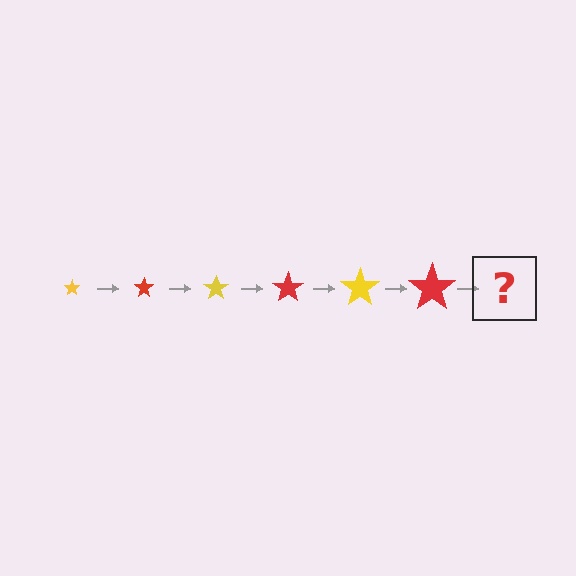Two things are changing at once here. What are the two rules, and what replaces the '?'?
The two rules are that the star grows larger each step and the color cycles through yellow and red. The '?' should be a yellow star, larger than the previous one.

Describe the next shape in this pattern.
It should be a yellow star, larger than the previous one.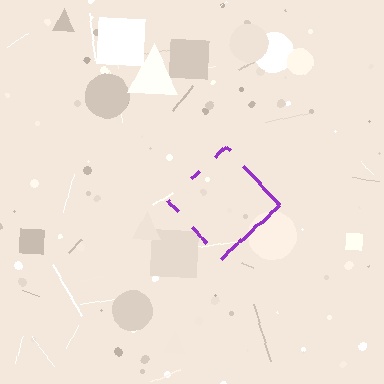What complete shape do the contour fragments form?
The contour fragments form a diamond.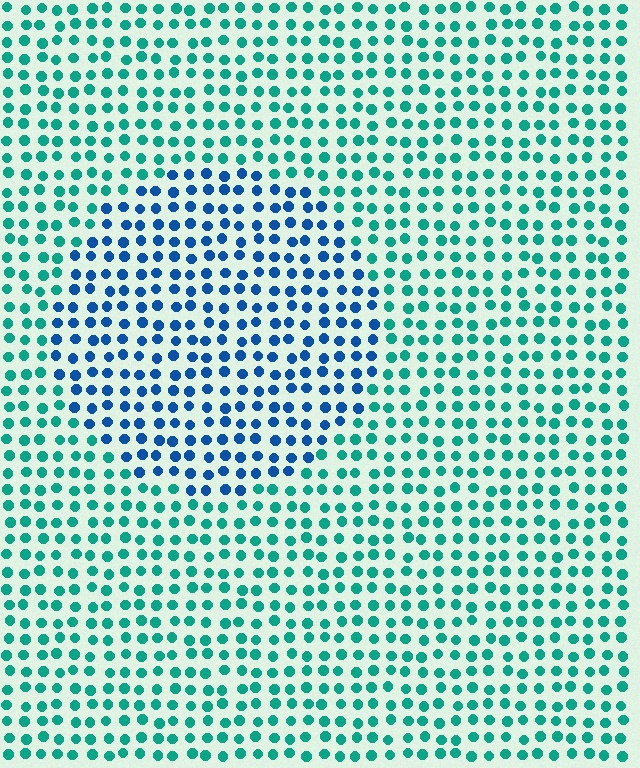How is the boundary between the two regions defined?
The boundary is defined purely by a slight shift in hue (about 44 degrees). Spacing, size, and orientation are identical on both sides.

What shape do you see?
I see a circle.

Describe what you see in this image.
The image is filled with small teal elements in a uniform arrangement. A circle-shaped region is visible where the elements are tinted to a slightly different hue, forming a subtle color boundary.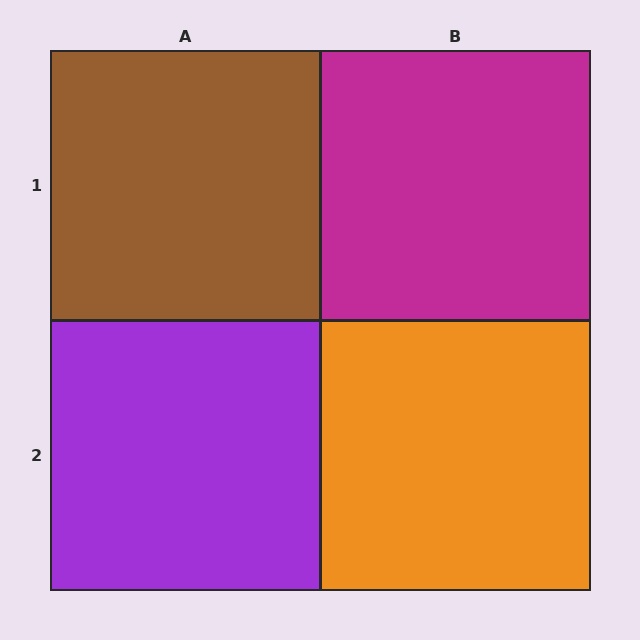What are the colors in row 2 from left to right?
Purple, orange.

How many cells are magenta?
1 cell is magenta.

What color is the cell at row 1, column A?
Brown.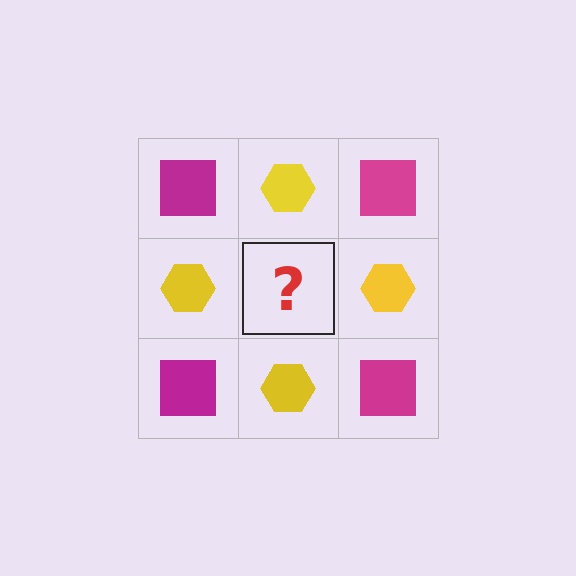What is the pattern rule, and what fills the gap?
The rule is that it alternates magenta square and yellow hexagon in a checkerboard pattern. The gap should be filled with a magenta square.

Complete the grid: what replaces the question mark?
The question mark should be replaced with a magenta square.